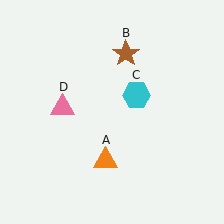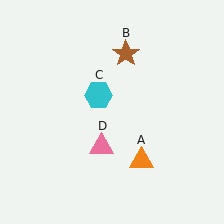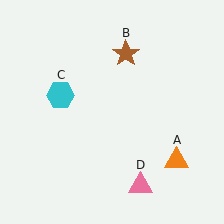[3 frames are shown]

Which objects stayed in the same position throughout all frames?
Brown star (object B) remained stationary.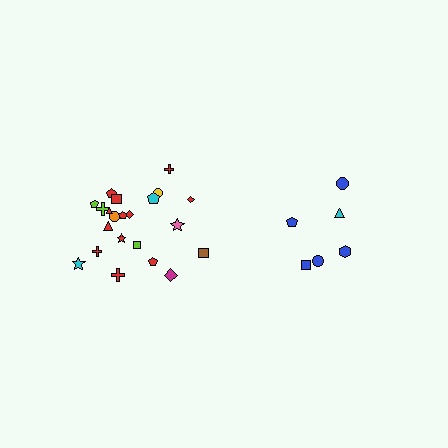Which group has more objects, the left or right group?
The left group.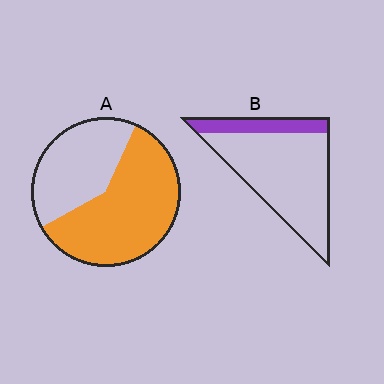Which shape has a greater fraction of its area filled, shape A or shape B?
Shape A.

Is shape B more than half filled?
No.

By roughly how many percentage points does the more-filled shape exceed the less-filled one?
By roughly 40 percentage points (A over B).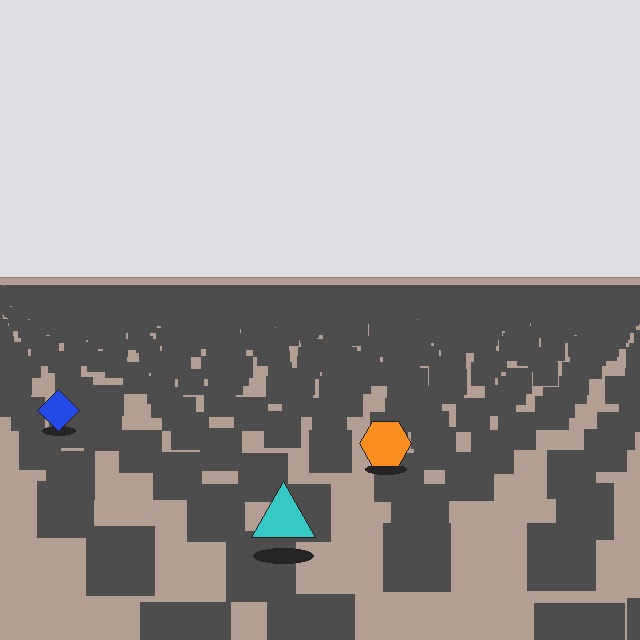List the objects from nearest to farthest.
From nearest to farthest: the cyan triangle, the orange hexagon, the blue diamond.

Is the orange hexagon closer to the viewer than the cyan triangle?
No. The cyan triangle is closer — you can tell from the texture gradient: the ground texture is coarser near it.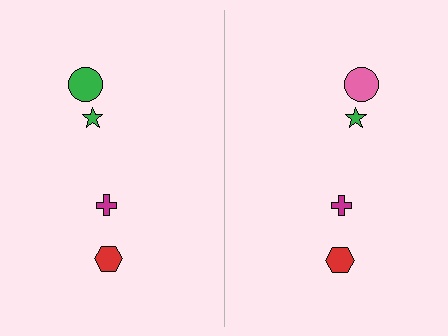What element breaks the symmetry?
The pink circle on the right side breaks the symmetry — its mirror counterpart is green.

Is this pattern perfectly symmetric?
No, the pattern is not perfectly symmetric. The pink circle on the right side breaks the symmetry — its mirror counterpart is green.